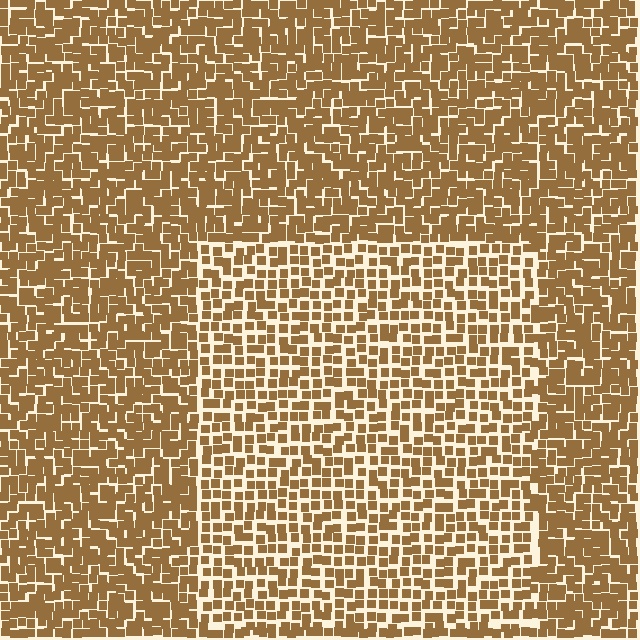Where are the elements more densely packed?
The elements are more densely packed outside the rectangle boundary.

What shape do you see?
I see a rectangle.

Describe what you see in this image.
The image contains small brown elements arranged at two different densities. A rectangle-shaped region is visible where the elements are less densely packed than the surrounding area.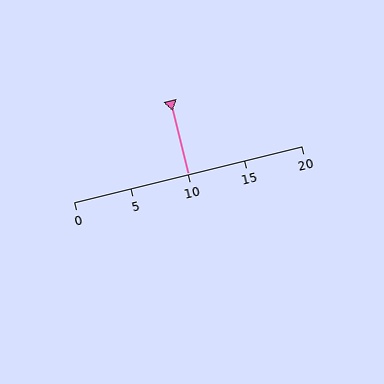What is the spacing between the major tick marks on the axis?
The major ticks are spaced 5 apart.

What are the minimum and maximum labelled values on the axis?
The axis runs from 0 to 20.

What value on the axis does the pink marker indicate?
The marker indicates approximately 10.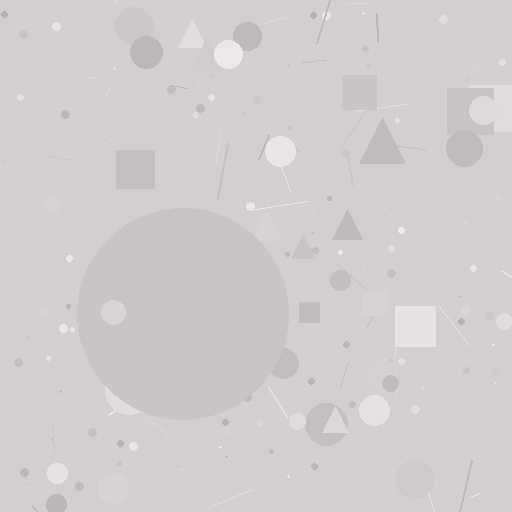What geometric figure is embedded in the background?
A circle is embedded in the background.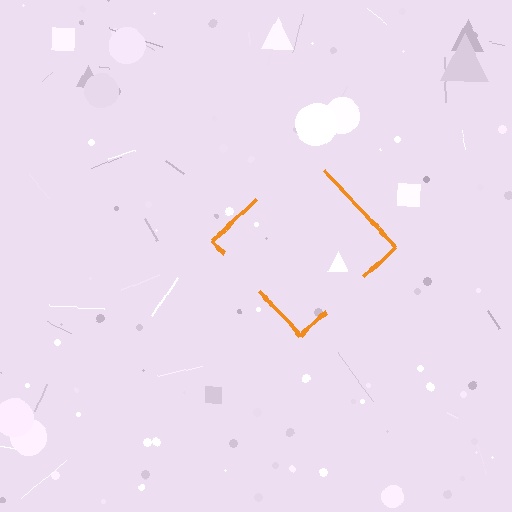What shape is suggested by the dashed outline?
The dashed outline suggests a diamond.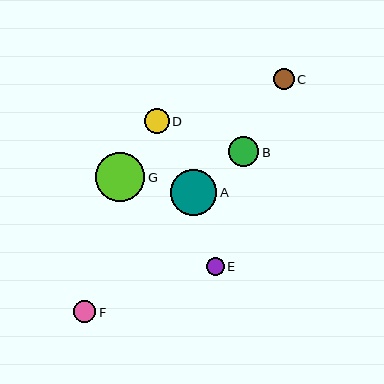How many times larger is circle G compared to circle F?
Circle G is approximately 2.2 times the size of circle F.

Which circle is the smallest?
Circle E is the smallest with a size of approximately 18 pixels.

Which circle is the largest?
Circle G is the largest with a size of approximately 49 pixels.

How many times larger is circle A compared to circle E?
Circle A is approximately 2.5 times the size of circle E.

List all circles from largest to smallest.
From largest to smallest: G, A, B, D, F, C, E.